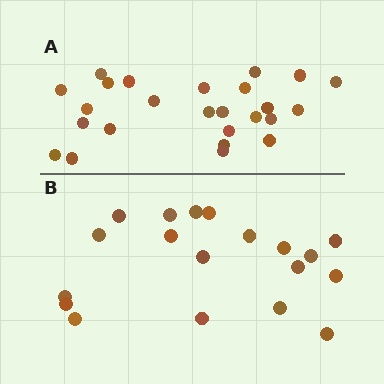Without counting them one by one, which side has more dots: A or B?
Region A (the top region) has more dots.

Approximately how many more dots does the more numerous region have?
Region A has about 6 more dots than region B.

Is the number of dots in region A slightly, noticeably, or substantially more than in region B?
Region A has noticeably more, but not dramatically so. The ratio is roughly 1.3 to 1.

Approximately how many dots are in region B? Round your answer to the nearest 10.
About 20 dots. (The exact count is 19, which rounds to 20.)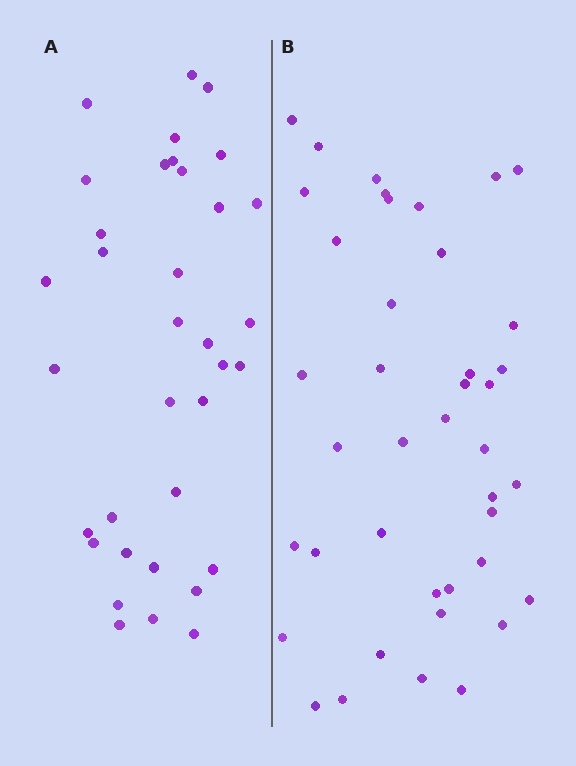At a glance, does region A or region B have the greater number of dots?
Region B (the right region) has more dots.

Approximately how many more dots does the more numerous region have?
Region B has about 6 more dots than region A.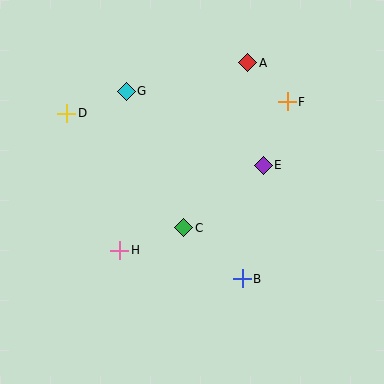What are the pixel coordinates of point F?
Point F is at (287, 102).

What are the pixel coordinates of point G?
Point G is at (126, 91).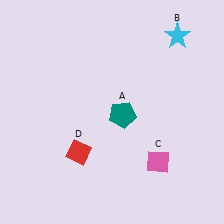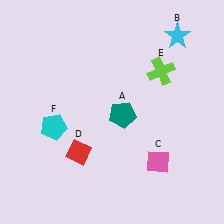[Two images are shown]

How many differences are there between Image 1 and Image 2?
There are 2 differences between the two images.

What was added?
A lime cross (E), a cyan pentagon (F) were added in Image 2.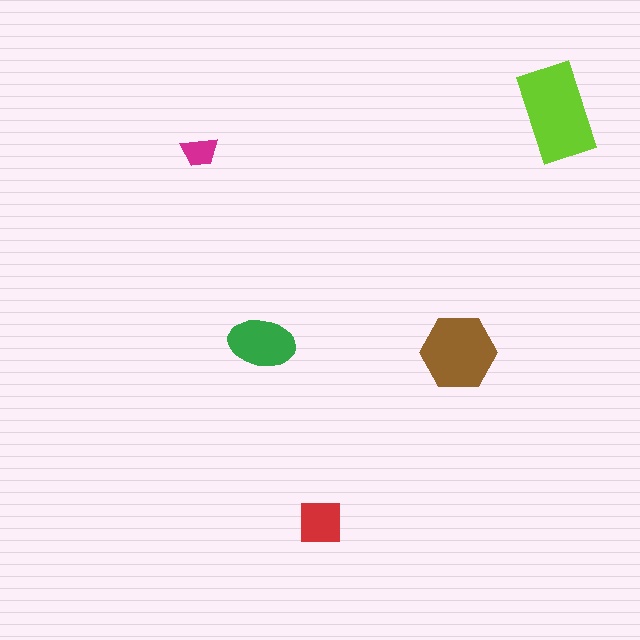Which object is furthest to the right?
The lime rectangle is rightmost.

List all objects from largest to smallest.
The lime rectangle, the brown hexagon, the green ellipse, the red square, the magenta trapezoid.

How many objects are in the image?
There are 5 objects in the image.